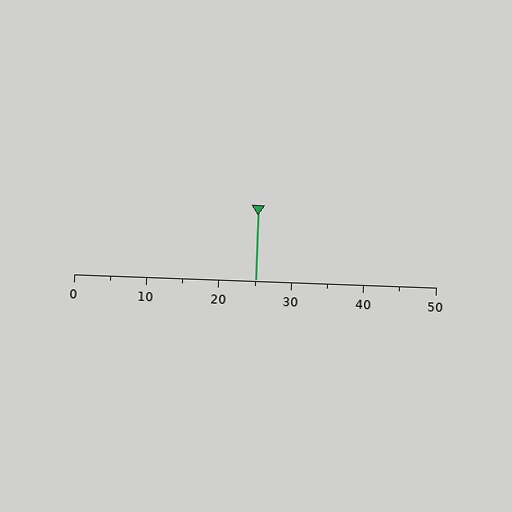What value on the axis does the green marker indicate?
The marker indicates approximately 25.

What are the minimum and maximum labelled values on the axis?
The axis runs from 0 to 50.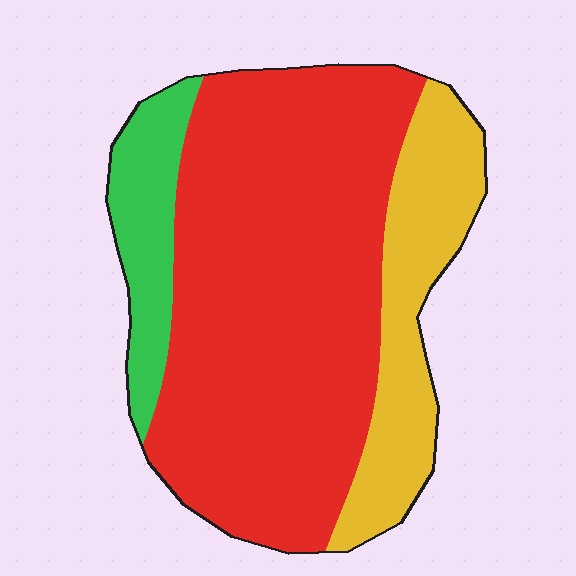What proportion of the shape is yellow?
Yellow covers around 20% of the shape.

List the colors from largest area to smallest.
From largest to smallest: red, yellow, green.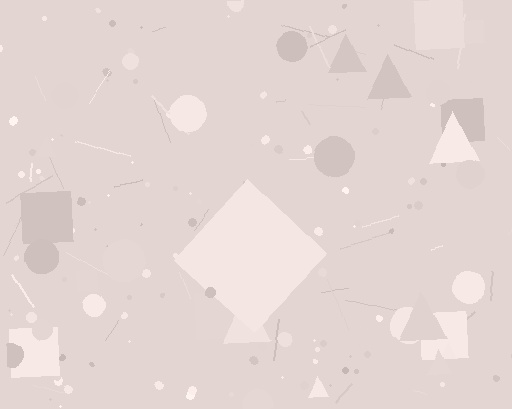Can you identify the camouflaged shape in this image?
The camouflaged shape is a diamond.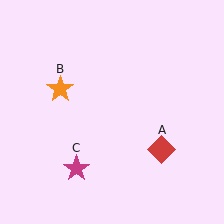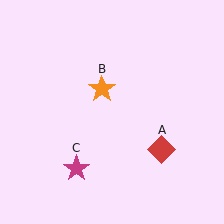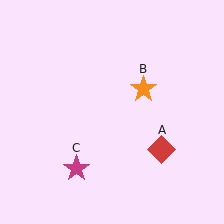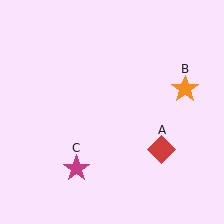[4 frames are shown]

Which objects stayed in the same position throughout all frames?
Red diamond (object A) and magenta star (object C) remained stationary.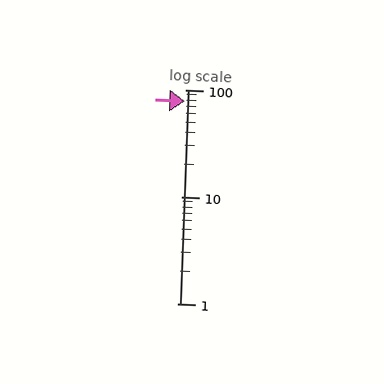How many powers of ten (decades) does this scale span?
The scale spans 2 decades, from 1 to 100.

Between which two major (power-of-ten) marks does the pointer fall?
The pointer is between 10 and 100.